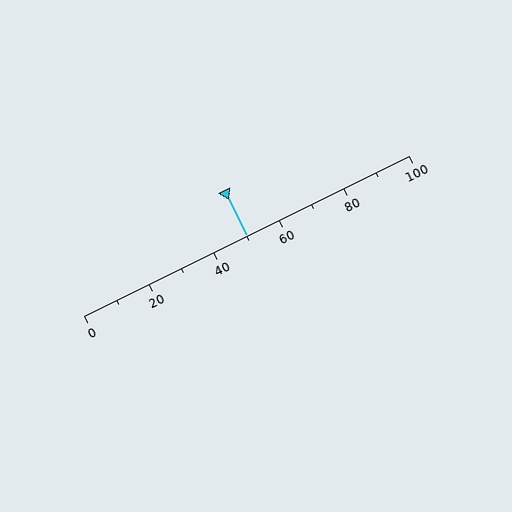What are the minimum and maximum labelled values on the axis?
The axis runs from 0 to 100.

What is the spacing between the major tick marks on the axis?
The major ticks are spaced 20 apart.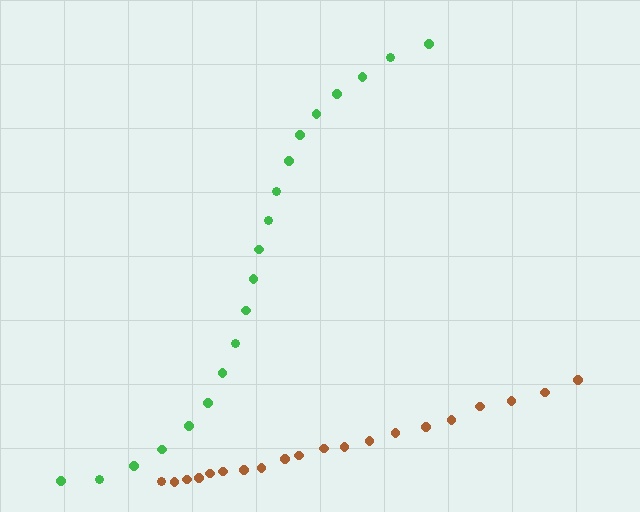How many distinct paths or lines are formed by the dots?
There are 2 distinct paths.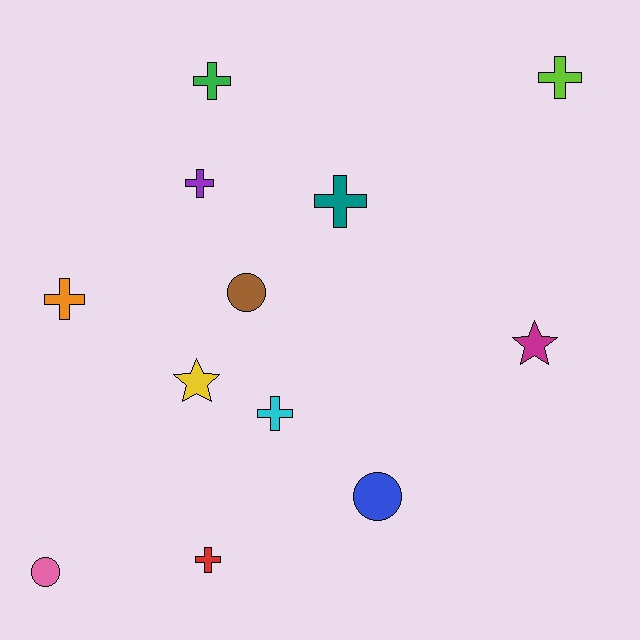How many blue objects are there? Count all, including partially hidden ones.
There is 1 blue object.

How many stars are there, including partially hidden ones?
There are 2 stars.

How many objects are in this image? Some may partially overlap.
There are 12 objects.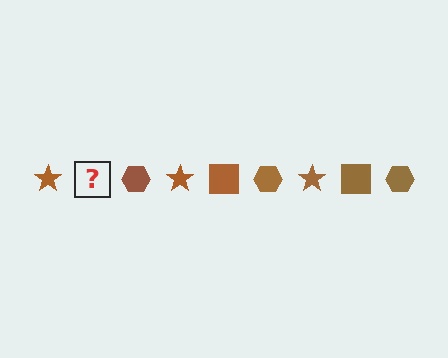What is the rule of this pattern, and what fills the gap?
The rule is that the pattern cycles through star, square, hexagon shapes in brown. The gap should be filled with a brown square.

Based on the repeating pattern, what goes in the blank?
The blank should be a brown square.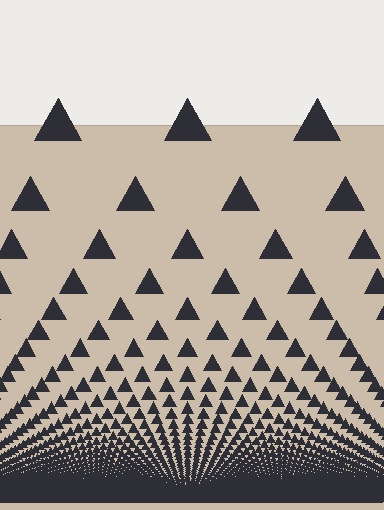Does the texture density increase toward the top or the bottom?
Density increases toward the bottom.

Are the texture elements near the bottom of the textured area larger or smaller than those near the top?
Smaller. The gradient is inverted — elements near the bottom are smaller and denser.